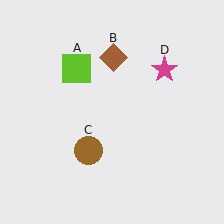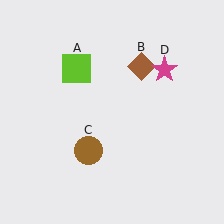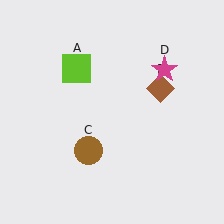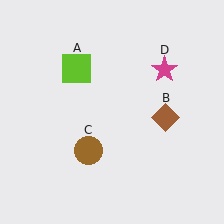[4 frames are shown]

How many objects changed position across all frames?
1 object changed position: brown diamond (object B).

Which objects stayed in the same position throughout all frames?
Lime square (object A) and brown circle (object C) and magenta star (object D) remained stationary.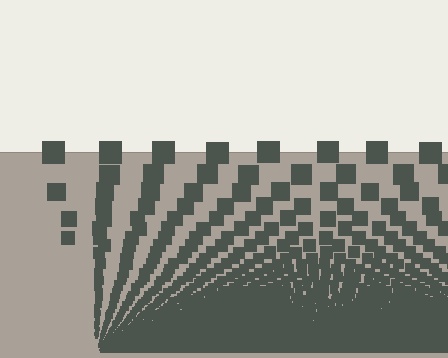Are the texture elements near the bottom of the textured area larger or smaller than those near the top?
Smaller. The gradient is inverted — elements near the bottom are smaller and denser.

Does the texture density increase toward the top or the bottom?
Density increases toward the bottom.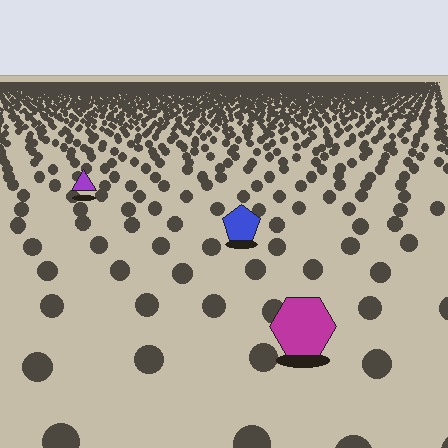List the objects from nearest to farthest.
From nearest to farthest: the magenta hexagon, the blue pentagon, the purple triangle.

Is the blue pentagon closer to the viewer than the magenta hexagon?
No. The magenta hexagon is closer — you can tell from the texture gradient: the ground texture is coarser near it.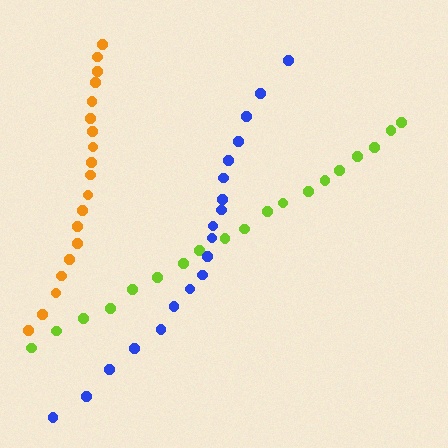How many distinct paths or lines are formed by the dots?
There are 3 distinct paths.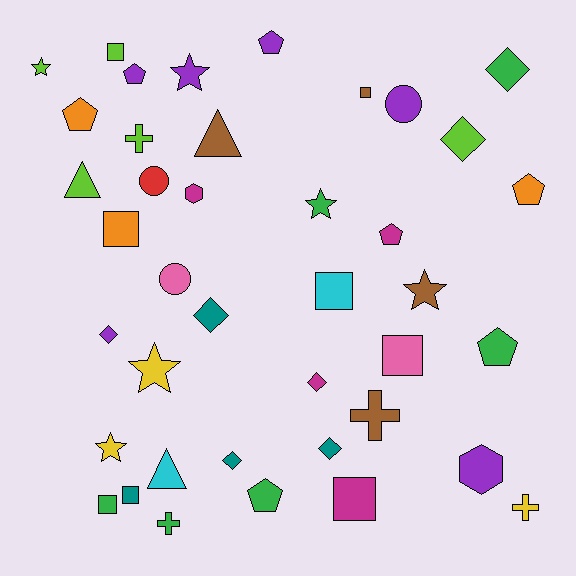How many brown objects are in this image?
There are 4 brown objects.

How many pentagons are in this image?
There are 7 pentagons.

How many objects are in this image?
There are 40 objects.